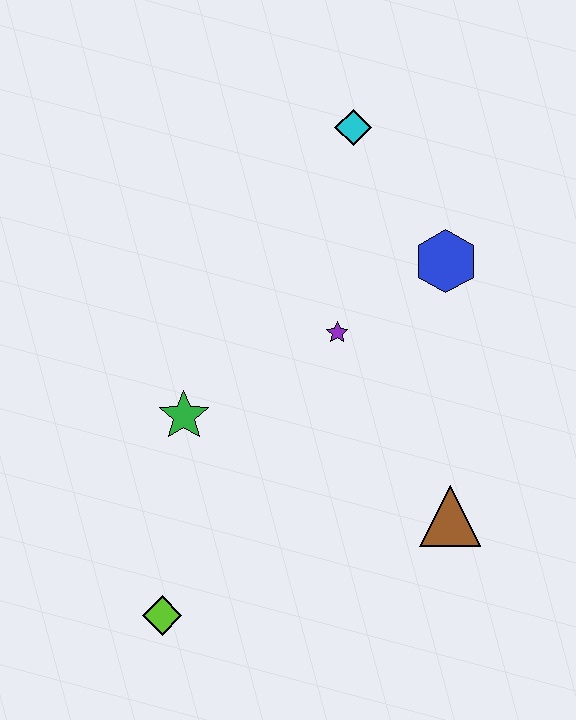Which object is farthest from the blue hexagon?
The lime diamond is farthest from the blue hexagon.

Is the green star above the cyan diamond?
No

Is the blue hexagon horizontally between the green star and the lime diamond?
No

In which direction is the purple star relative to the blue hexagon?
The purple star is to the left of the blue hexagon.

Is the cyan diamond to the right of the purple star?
Yes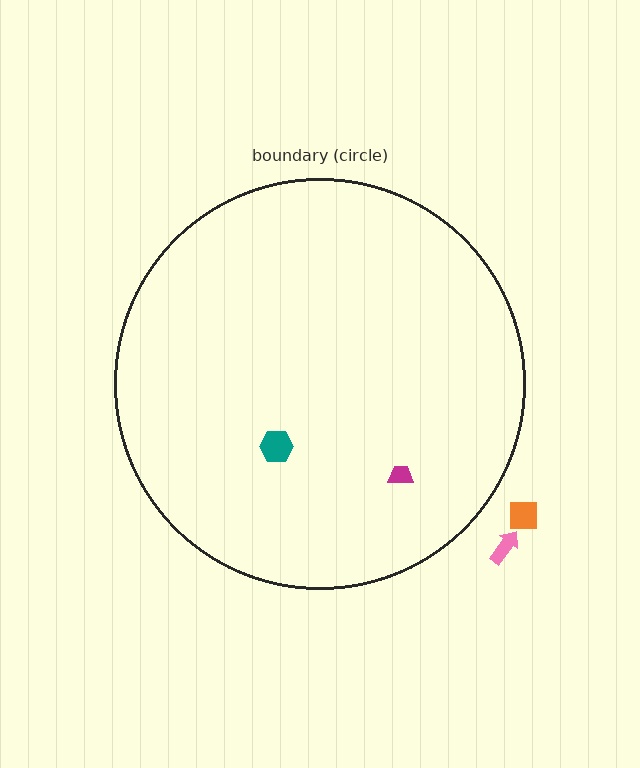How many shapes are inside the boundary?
2 inside, 2 outside.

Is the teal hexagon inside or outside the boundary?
Inside.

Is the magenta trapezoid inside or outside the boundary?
Inside.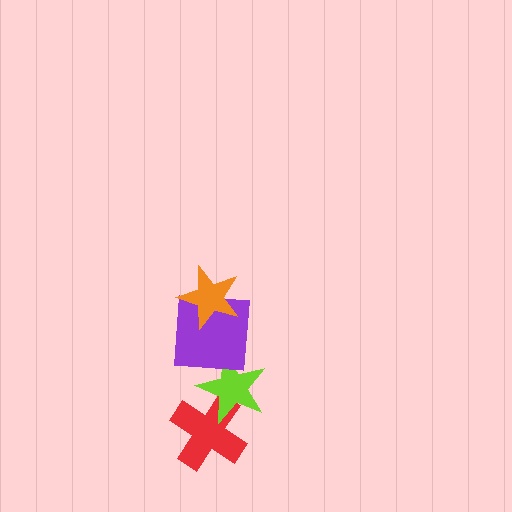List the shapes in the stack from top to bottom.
From top to bottom: the orange star, the purple square, the lime star, the red cross.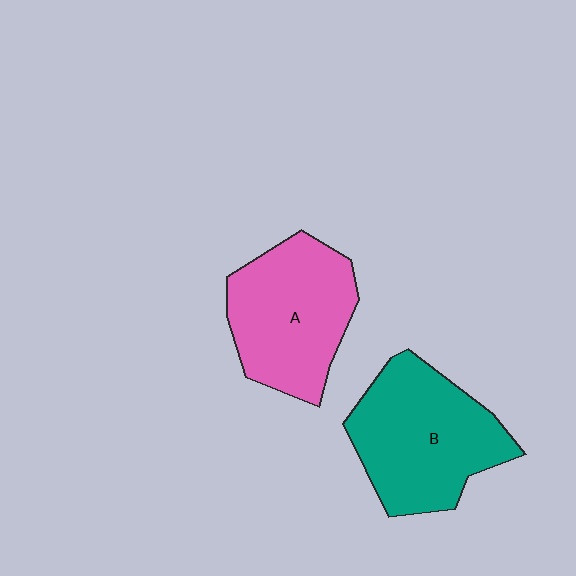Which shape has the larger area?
Shape B (teal).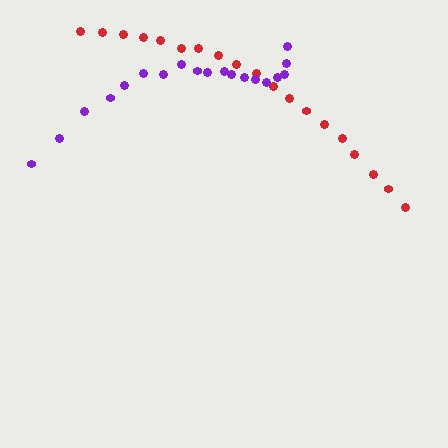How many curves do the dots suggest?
There are 2 distinct paths.